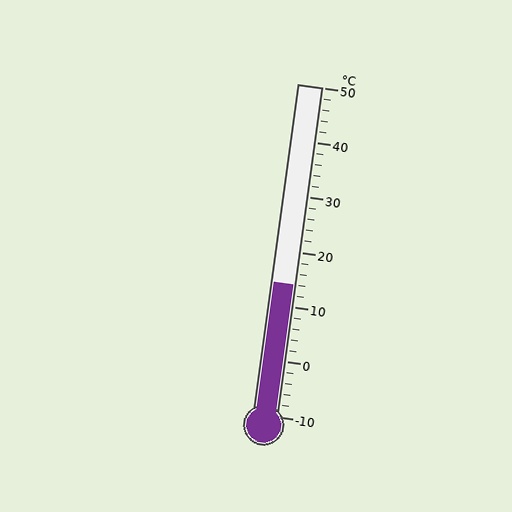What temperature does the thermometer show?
The thermometer shows approximately 14°C.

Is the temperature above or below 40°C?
The temperature is below 40°C.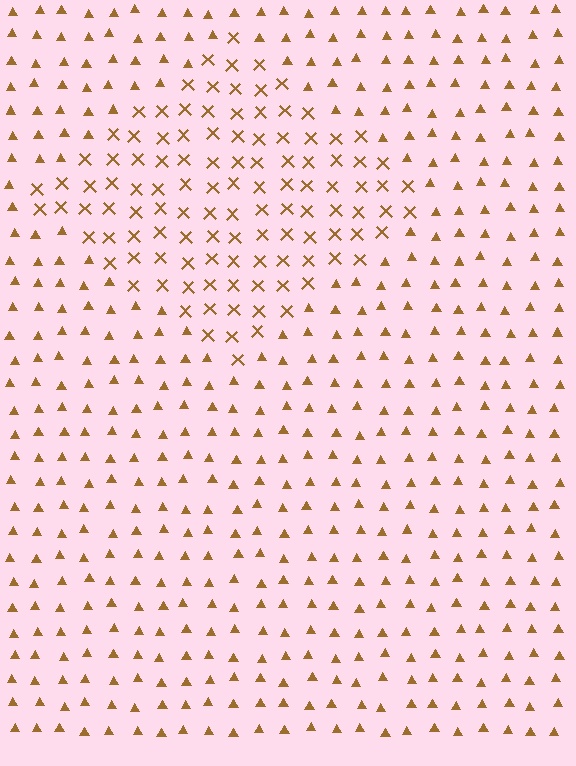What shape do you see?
I see a diamond.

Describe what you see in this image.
The image is filled with small brown elements arranged in a uniform grid. A diamond-shaped region contains X marks, while the surrounding area contains triangles. The boundary is defined purely by the change in element shape.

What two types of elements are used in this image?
The image uses X marks inside the diamond region and triangles outside it.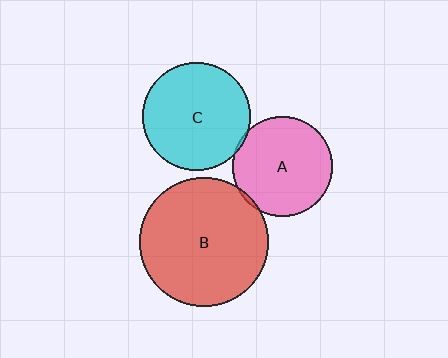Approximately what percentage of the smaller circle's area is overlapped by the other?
Approximately 5%.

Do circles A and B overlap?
Yes.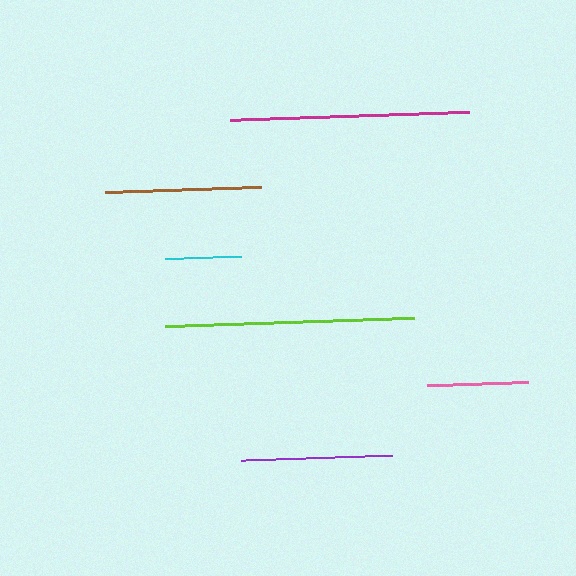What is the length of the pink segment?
The pink segment is approximately 101 pixels long.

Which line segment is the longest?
The lime line is the longest at approximately 250 pixels.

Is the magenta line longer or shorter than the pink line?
The magenta line is longer than the pink line.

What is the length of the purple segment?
The purple segment is approximately 152 pixels long.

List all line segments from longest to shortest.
From longest to shortest: lime, magenta, brown, purple, pink, cyan.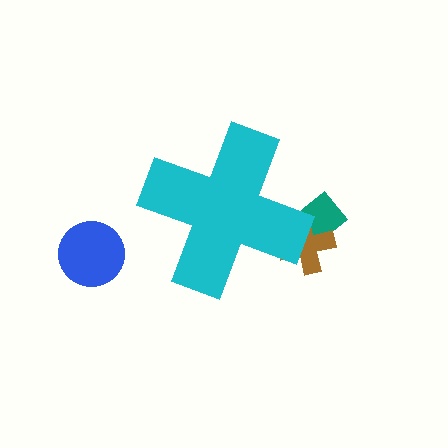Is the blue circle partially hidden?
No, the blue circle is fully visible.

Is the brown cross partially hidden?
Yes, the brown cross is partially hidden behind the cyan cross.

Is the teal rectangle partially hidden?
Yes, the teal rectangle is partially hidden behind the cyan cross.